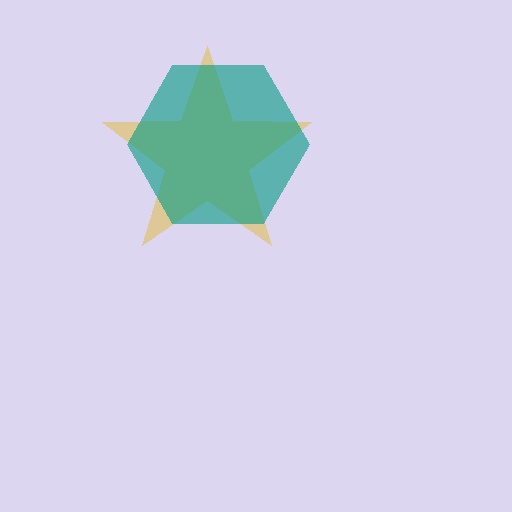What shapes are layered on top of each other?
The layered shapes are: a yellow star, a teal hexagon.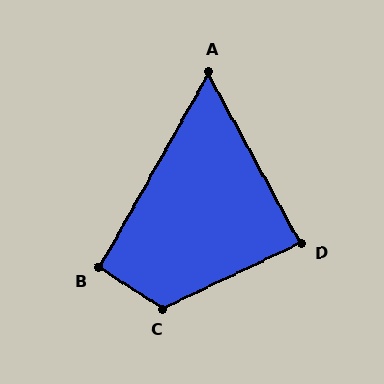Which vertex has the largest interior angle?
C, at approximately 122 degrees.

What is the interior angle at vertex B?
Approximately 93 degrees (approximately right).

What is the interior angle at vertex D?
Approximately 87 degrees (approximately right).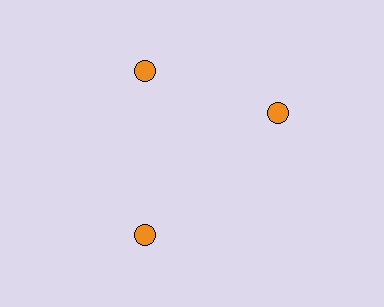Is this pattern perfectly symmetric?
No. The 3 orange circles are arranged in a ring, but one element near the 3 o'clock position is rotated out of alignment along the ring, breaking the 3-fold rotational symmetry.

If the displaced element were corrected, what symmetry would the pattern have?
It would have 3-fold rotational symmetry — the pattern would map onto itself every 120 degrees.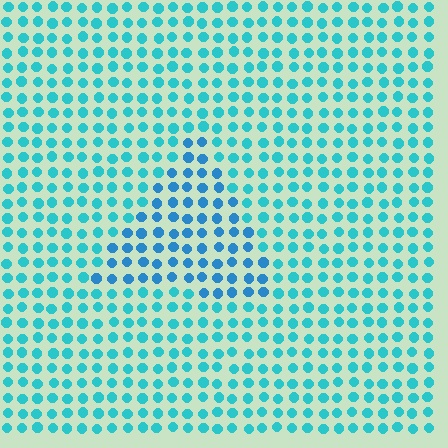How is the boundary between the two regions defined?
The boundary is defined purely by a slight shift in hue (about 24 degrees). Spacing, size, and orientation are identical on both sides.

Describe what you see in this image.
The image is filled with small cyan elements in a uniform arrangement. A triangle-shaped region is visible where the elements are tinted to a slightly different hue, forming a subtle color boundary.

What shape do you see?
I see a triangle.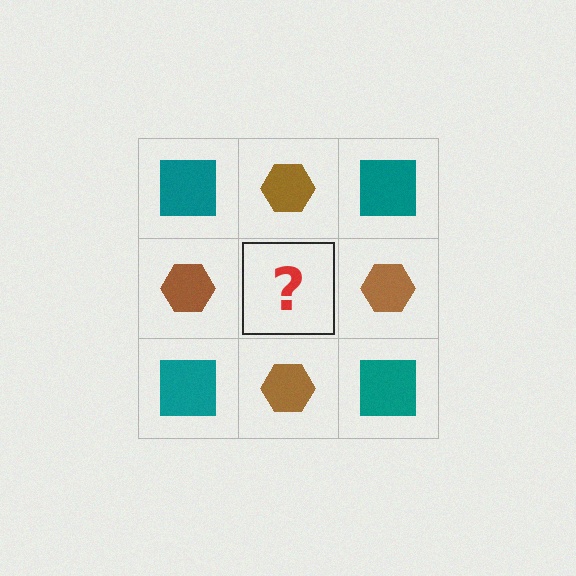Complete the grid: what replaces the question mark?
The question mark should be replaced with a teal square.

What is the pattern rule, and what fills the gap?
The rule is that it alternates teal square and brown hexagon in a checkerboard pattern. The gap should be filled with a teal square.